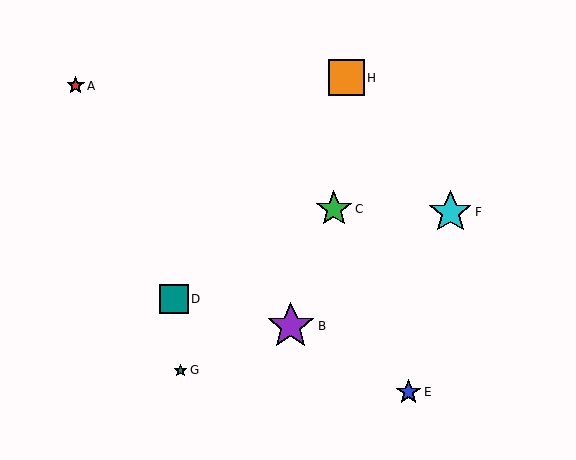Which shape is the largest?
The purple star (labeled B) is the largest.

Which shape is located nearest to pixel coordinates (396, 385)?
The blue star (labeled E) at (409, 392) is nearest to that location.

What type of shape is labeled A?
Shape A is a red star.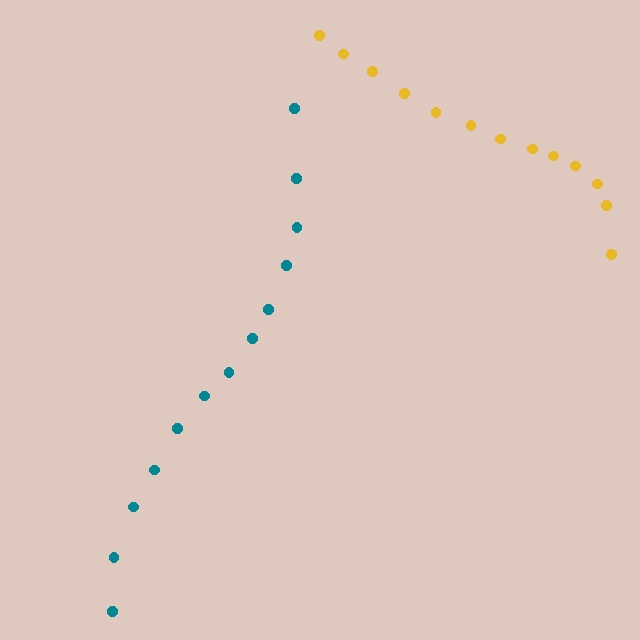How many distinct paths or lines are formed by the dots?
There are 2 distinct paths.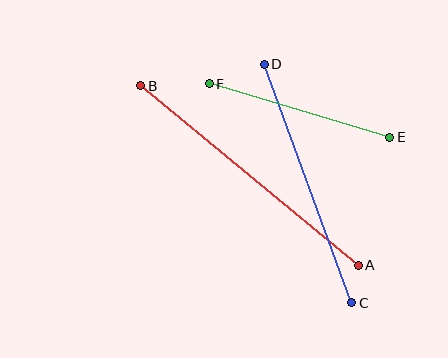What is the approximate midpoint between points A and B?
The midpoint is at approximately (249, 175) pixels.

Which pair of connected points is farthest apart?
Points A and B are farthest apart.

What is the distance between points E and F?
The distance is approximately 188 pixels.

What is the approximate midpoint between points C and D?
The midpoint is at approximately (308, 183) pixels.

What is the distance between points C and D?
The distance is approximately 254 pixels.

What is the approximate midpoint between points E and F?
The midpoint is at approximately (300, 111) pixels.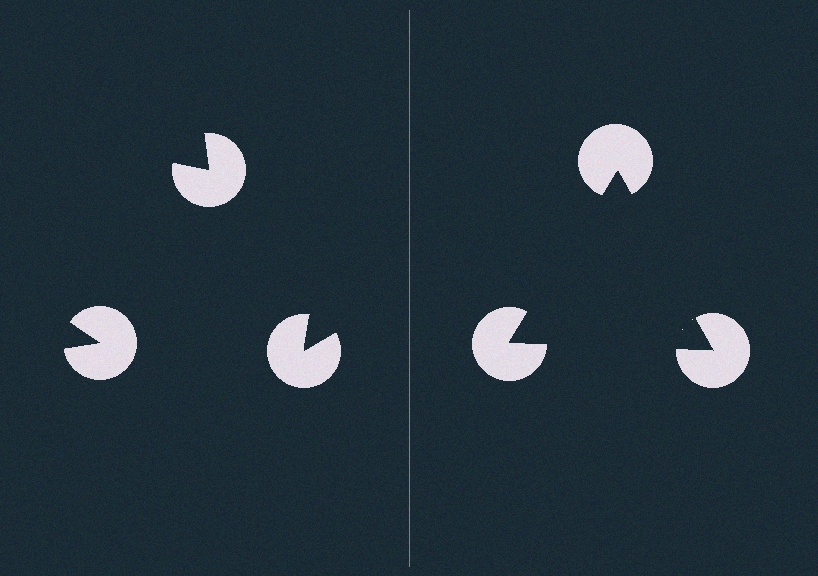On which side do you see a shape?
An illusory triangle appears on the right side. On the left side the wedge cuts are rotated, so no coherent shape forms.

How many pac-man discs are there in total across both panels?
6 — 3 on each side.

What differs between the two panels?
The pac-man discs are positioned identically on both sides; only the wedge orientations differ. On the right they align to a triangle; on the left they are misaligned.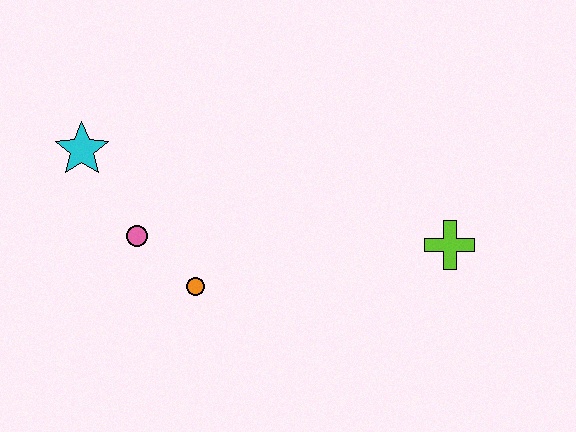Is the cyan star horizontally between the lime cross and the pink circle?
No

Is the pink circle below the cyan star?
Yes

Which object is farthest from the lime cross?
The cyan star is farthest from the lime cross.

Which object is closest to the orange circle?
The pink circle is closest to the orange circle.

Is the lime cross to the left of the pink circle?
No